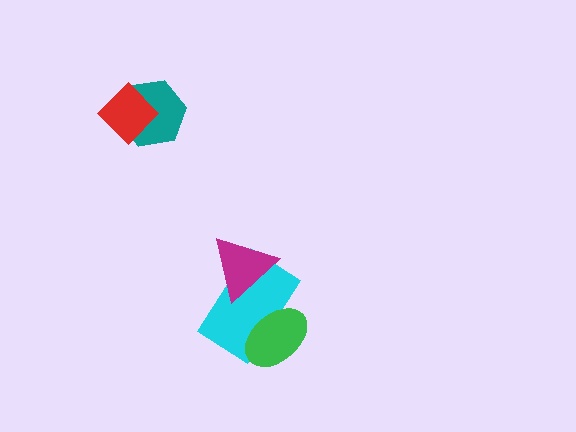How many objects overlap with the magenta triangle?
1 object overlaps with the magenta triangle.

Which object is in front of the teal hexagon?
The red diamond is in front of the teal hexagon.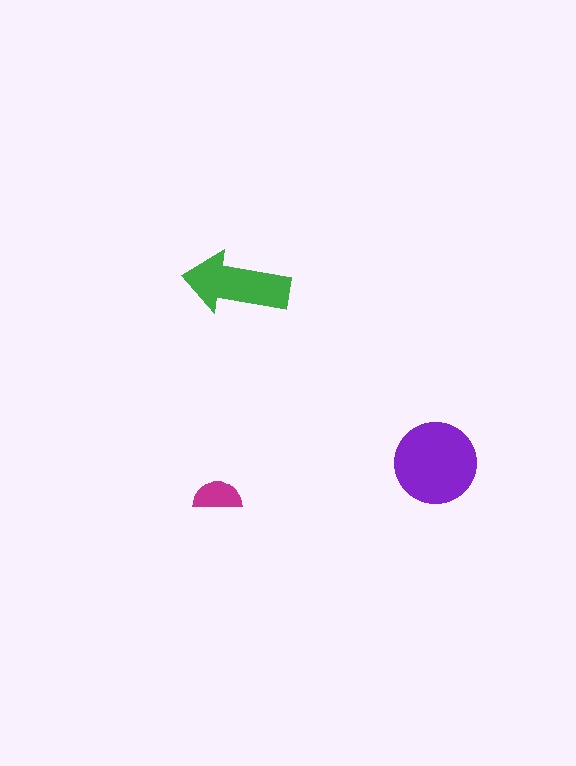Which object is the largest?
The purple circle.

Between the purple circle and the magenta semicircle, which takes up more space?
The purple circle.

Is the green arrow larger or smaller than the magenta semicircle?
Larger.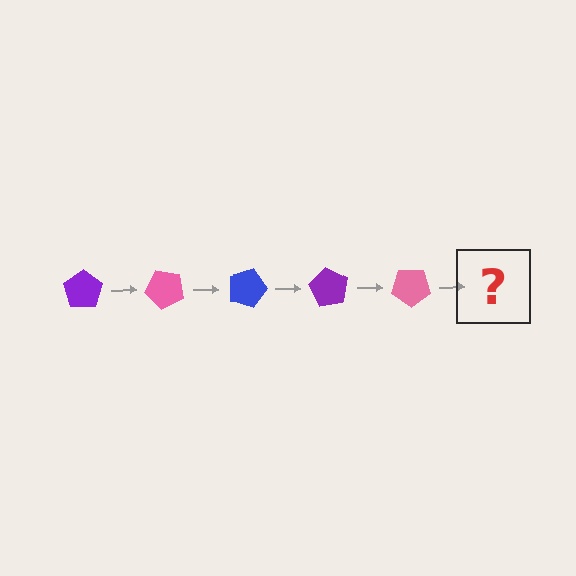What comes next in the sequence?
The next element should be a blue pentagon, rotated 225 degrees from the start.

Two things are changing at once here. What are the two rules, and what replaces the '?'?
The two rules are that it rotates 45 degrees each step and the color cycles through purple, pink, and blue. The '?' should be a blue pentagon, rotated 225 degrees from the start.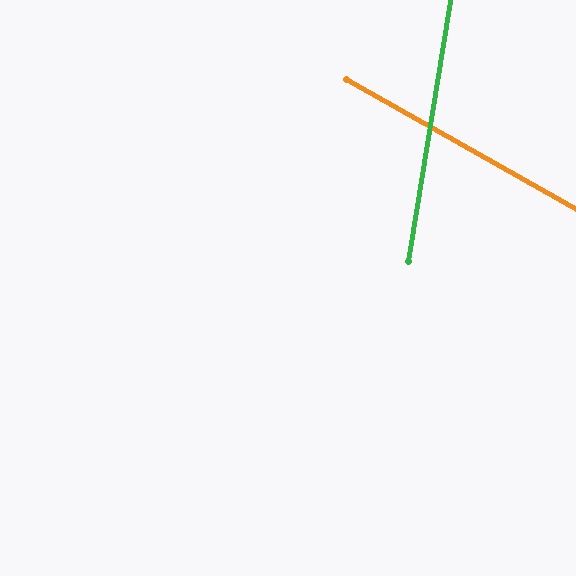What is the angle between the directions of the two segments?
Approximately 70 degrees.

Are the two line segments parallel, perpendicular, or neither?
Neither parallel nor perpendicular — they differ by about 70°.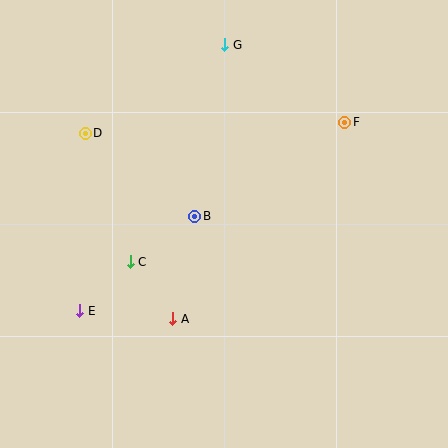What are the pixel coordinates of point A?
Point A is at (172, 319).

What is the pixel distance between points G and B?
The distance between G and B is 174 pixels.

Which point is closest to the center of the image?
Point B at (195, 216) is closest to the center.